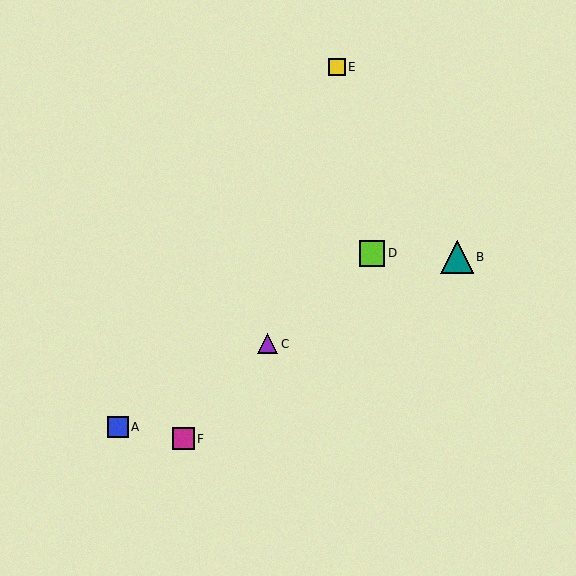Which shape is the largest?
The teal triangle (labeled B) is the largest.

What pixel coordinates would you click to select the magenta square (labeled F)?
Click at (183, 439) to select the magenta square F.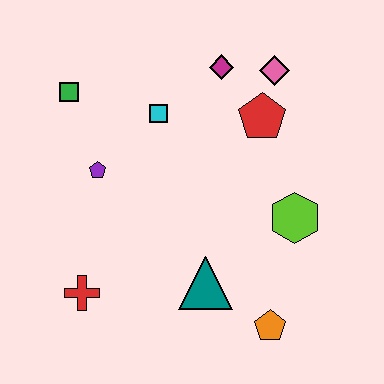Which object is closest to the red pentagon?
The pink diamond is closest to the red pentagon.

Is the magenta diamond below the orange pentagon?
No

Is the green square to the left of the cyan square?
Yes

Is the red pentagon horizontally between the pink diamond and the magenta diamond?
Yes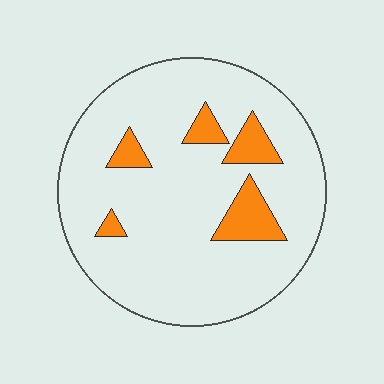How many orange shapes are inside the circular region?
5.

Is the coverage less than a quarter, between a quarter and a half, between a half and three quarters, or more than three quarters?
Less than a quarter.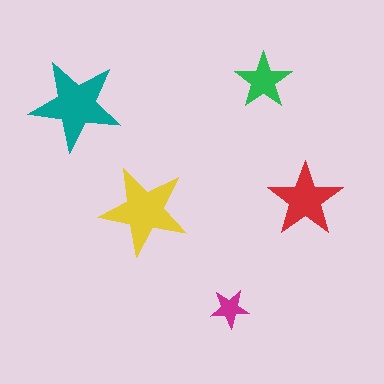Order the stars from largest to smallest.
the teal one, the yellow one, the red one, the green one, the magenta one.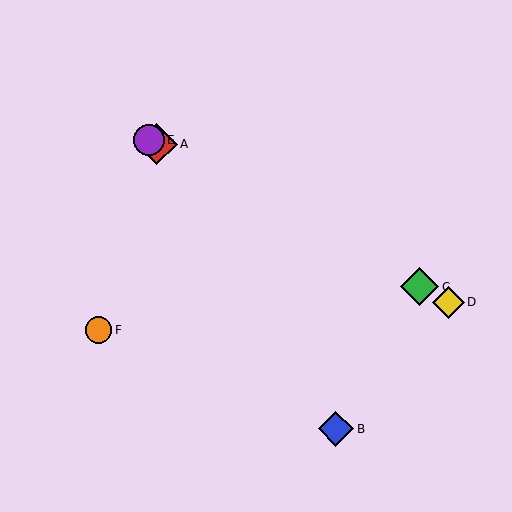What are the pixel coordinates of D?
Object D is at (448, 302).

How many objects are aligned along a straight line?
4 objects (A, C, D, E) are aligned along a straight line.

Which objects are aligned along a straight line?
Objects A, C, D, E are aligned along a straight line.